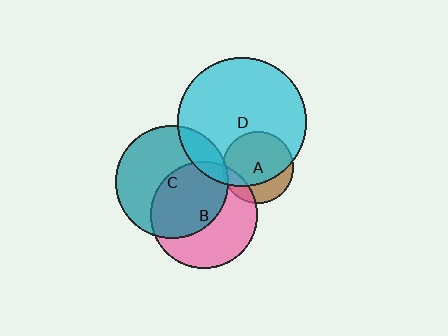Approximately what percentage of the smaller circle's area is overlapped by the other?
Approximately 10%.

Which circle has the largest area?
Circle D (cyan).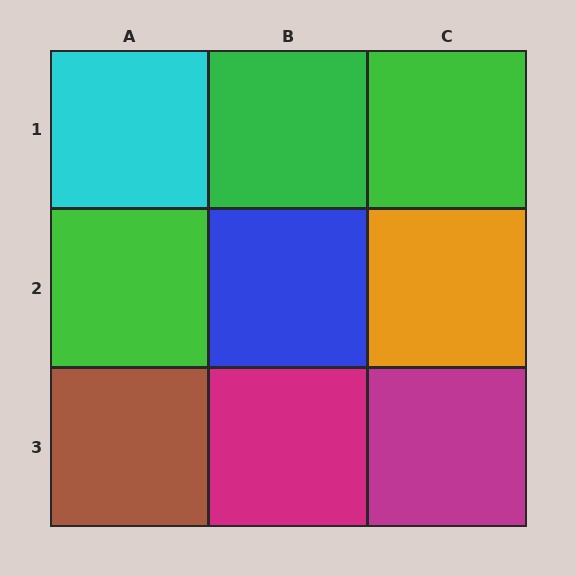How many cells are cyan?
1 cell is cyan.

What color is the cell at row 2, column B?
Blue.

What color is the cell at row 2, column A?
Green.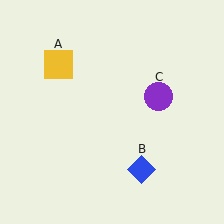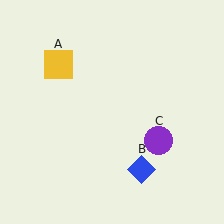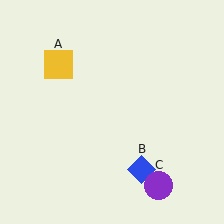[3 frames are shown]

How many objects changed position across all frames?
1 object changed position: purple circle (object C).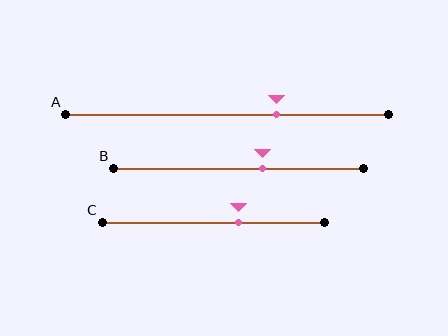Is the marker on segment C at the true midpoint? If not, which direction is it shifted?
No, the marker on segment C is shifted to the right by about 11% of the segment length.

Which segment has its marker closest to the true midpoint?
Segment B has its marker closest to the true midpoint.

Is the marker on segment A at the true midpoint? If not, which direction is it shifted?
No, the marker on segment A is shifted to the right by about 16% of the segment length.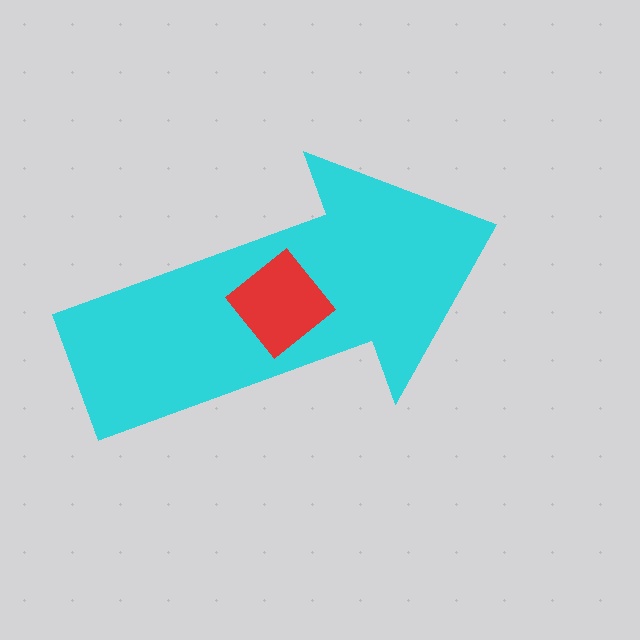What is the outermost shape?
The cyan arrow.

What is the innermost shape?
The red diamond.